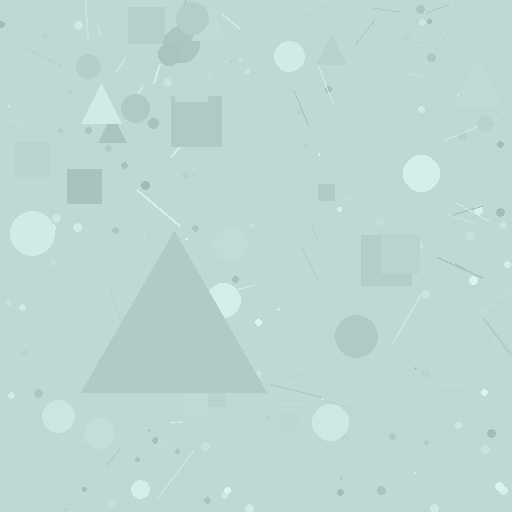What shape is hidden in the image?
A triangle is hidden in the image.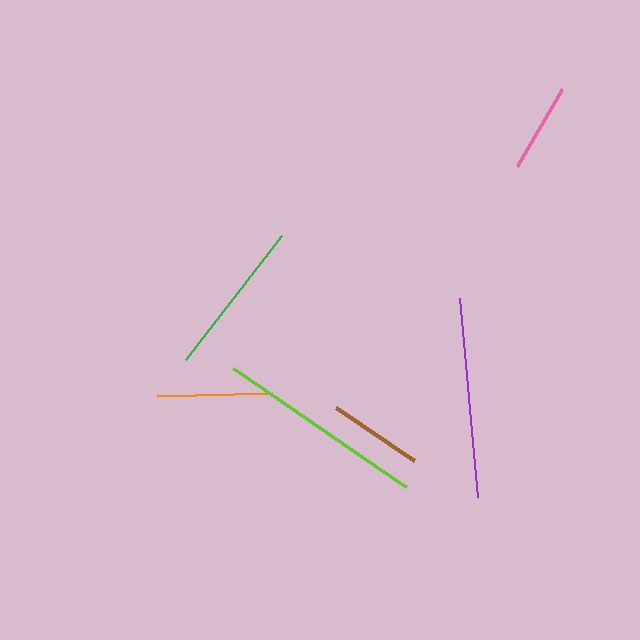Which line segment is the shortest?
The pink line is the shortest at approximately 89 pixels.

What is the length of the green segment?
The green segment is approximately 157 pixels long.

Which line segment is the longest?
The lime line is the longest at approximately 210 pixels.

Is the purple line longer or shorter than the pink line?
The purple line is longer than the pink line.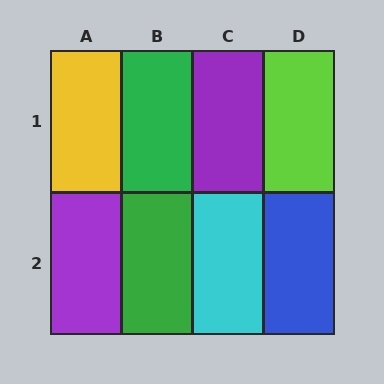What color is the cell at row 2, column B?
Green.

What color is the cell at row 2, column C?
Cyan.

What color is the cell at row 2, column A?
Purple.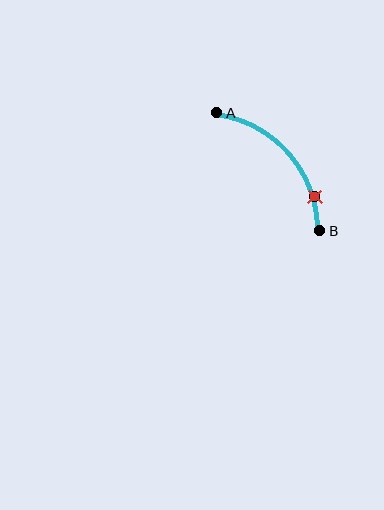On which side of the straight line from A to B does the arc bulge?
The arc bulges above and to the right of the straight line connecting A and B.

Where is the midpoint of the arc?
The arc midpoint is the point on the curve farthest from the straight line joining A and B. It sits above and to the right of that line.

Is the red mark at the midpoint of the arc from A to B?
No. The red mark lies on the arc but is closer to endpoint B. The arc midpoint would be at the point on the curve equidistant along the arc from both A and B.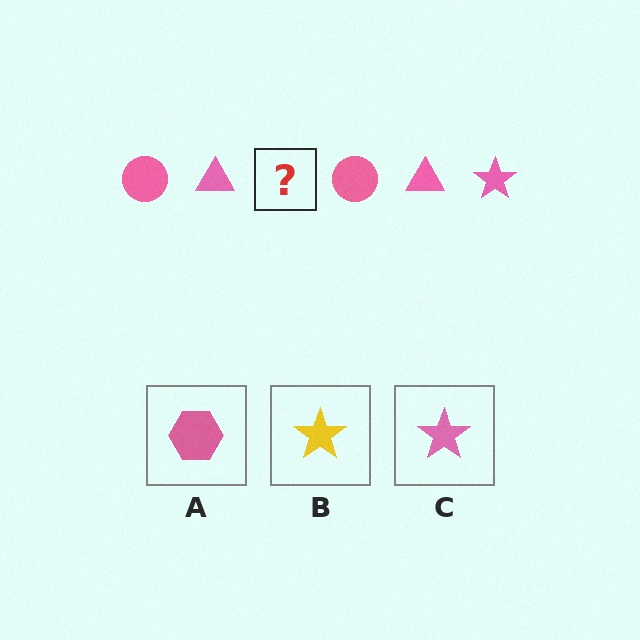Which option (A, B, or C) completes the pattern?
C.